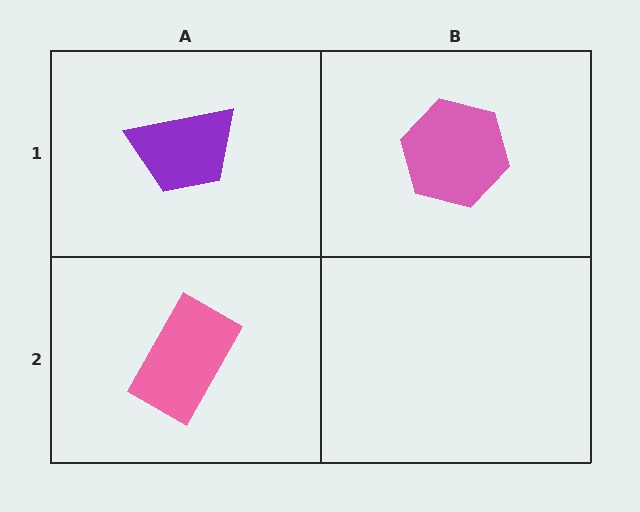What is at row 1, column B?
A pink hexagon.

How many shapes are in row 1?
2 shapes.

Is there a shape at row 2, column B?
No, that cell is empty.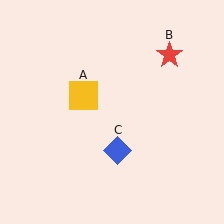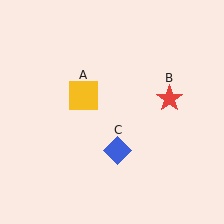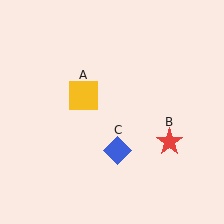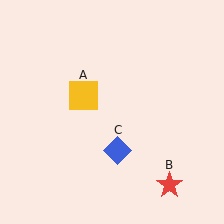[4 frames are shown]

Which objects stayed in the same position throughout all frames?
Yellow square (object A) and blue diamond (object C) remained stationary.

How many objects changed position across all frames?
1 object changed position: red star (object B).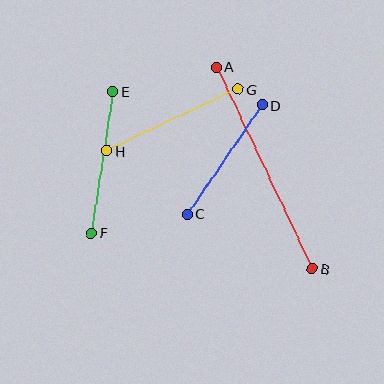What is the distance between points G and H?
The distance is approximately 145 pixels.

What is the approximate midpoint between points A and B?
The midpoint is at approximately (264, 168) pixels.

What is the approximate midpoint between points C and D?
The midpoint is at approximately (225, 160) pixels.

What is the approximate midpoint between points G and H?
The midpoint is at approximately (173, 120) pixels.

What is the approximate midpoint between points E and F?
The midpoint is at approximately (102, 162) pixels.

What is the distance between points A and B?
The distance is approximately 224 pixels.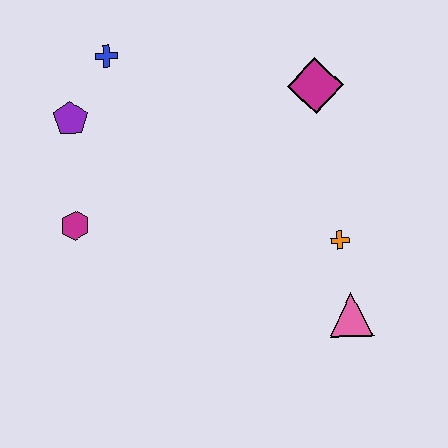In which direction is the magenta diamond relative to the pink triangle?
The magenta diamond is above the pink triangle.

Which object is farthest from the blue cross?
The pink triangle is farthest from the blue cross.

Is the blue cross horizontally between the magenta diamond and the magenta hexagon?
Yes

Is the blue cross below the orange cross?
No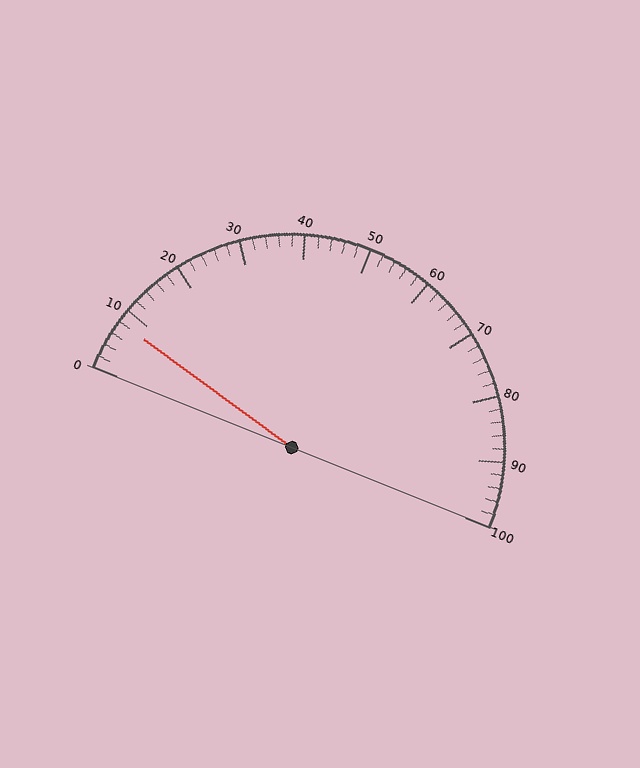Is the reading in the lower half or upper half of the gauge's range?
The reading is in the lower half of the range (0 to 100).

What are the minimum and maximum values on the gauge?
The gauge ranges from 0 to 100.